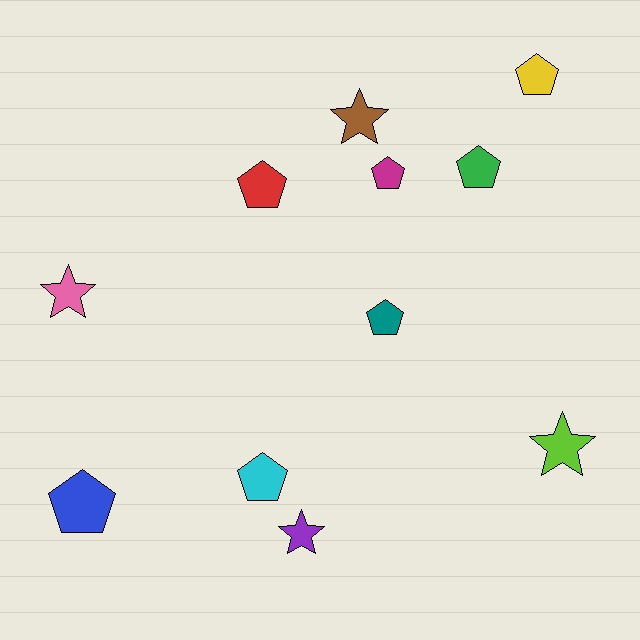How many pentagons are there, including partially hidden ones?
There are 7 pentagons.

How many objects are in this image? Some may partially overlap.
There are 11 objects.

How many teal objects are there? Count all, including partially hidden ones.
There is 1 teal object.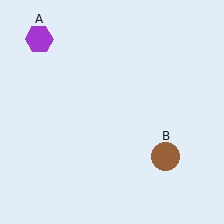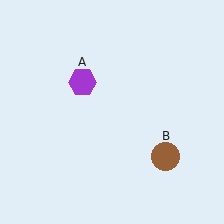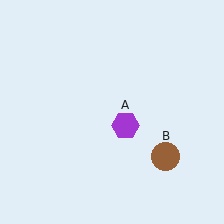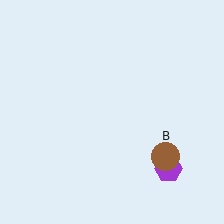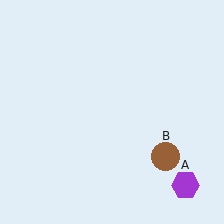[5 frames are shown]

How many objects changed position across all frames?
1 object changed position: purple hexagon (object A).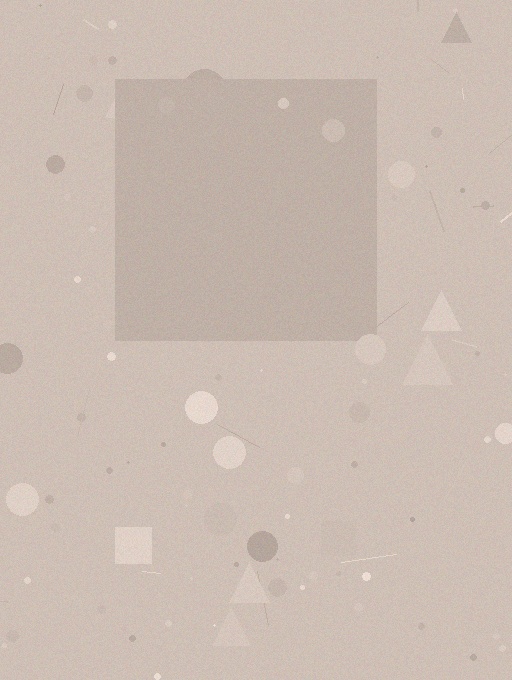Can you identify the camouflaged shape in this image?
The camouflaged shape is a square.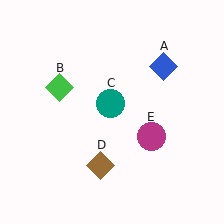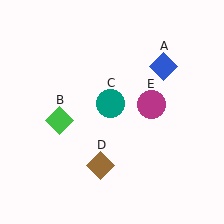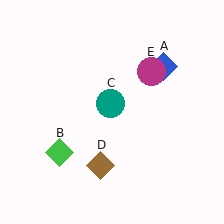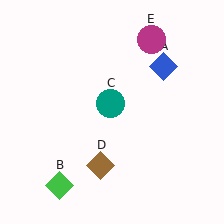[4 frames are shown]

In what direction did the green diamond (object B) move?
The green diamond (object B) moved down.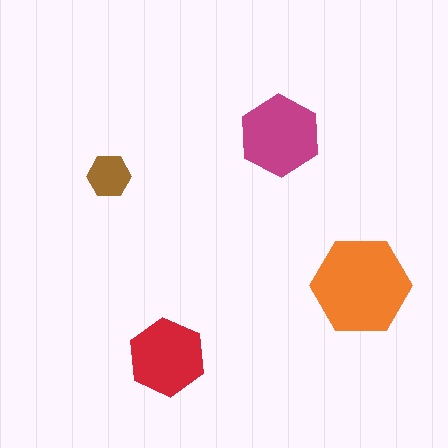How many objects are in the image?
There are 4 objects in the image.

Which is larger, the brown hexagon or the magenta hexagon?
The magenta one.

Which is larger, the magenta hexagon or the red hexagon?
The magenta one.